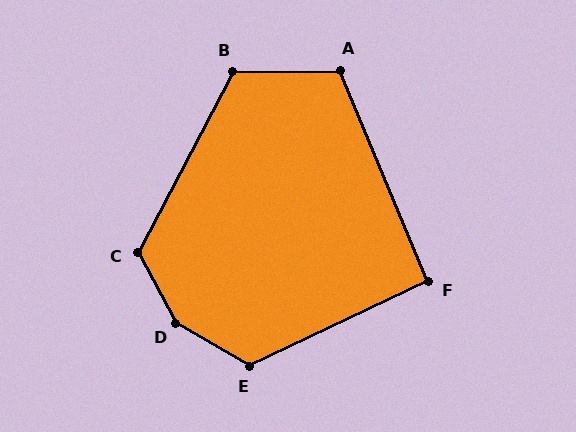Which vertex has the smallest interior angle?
F, at approximately 93 degrees.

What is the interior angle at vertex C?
Approximately 124 degrees (obtuse).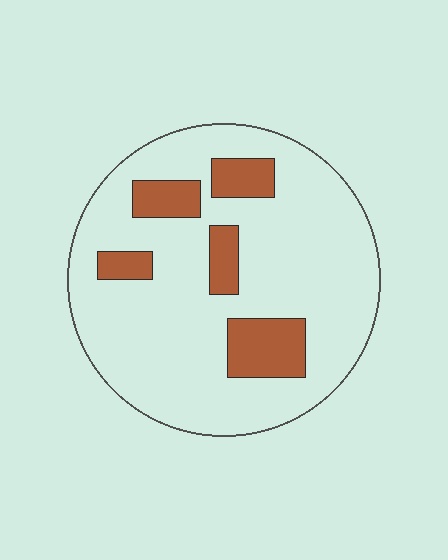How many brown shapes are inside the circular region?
5.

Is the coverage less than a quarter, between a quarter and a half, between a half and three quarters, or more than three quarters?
Less than a quarter.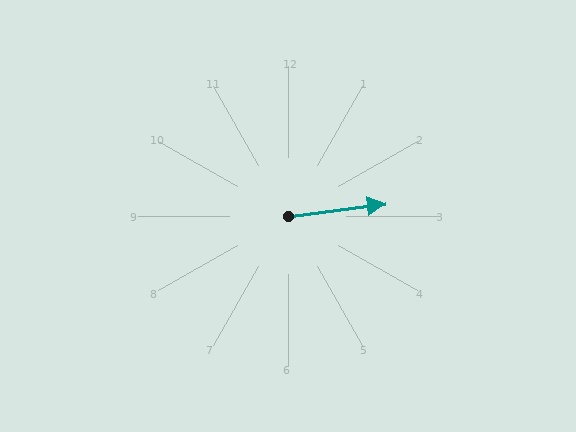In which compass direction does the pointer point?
East.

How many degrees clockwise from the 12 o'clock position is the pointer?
Approximately 83 degrees.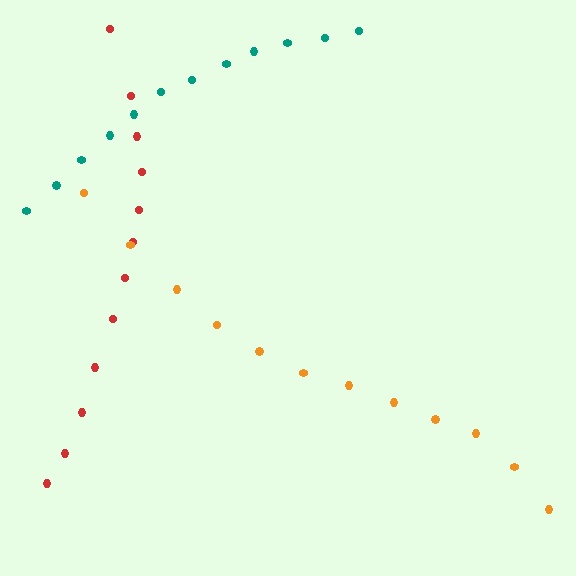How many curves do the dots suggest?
There are 3 distinct paths.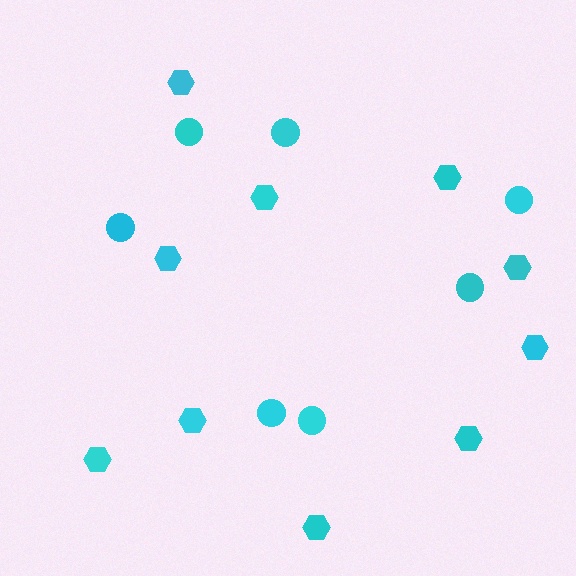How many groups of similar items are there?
There are 2 groups: one group of circles (7) and one group of hexagons (10).